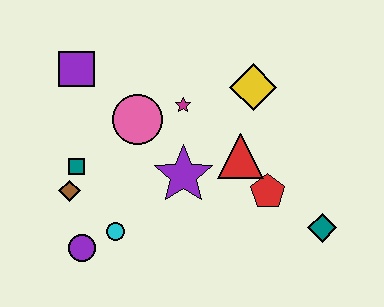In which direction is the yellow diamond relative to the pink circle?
The yellow diamond is to the right of the pink circle.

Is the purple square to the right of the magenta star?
No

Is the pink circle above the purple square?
No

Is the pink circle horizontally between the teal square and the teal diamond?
Yes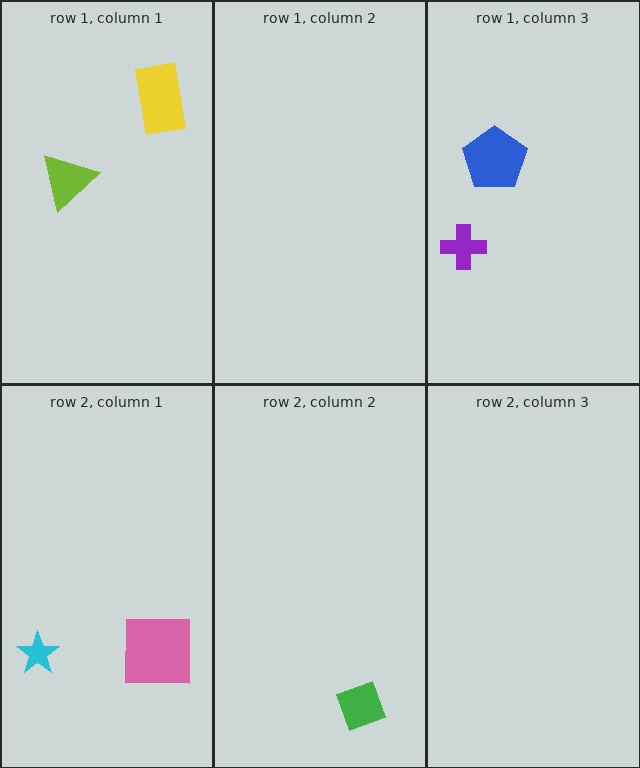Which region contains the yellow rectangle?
The row 1, column 1 region.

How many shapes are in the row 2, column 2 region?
1.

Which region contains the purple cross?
The row 1, column 3 region.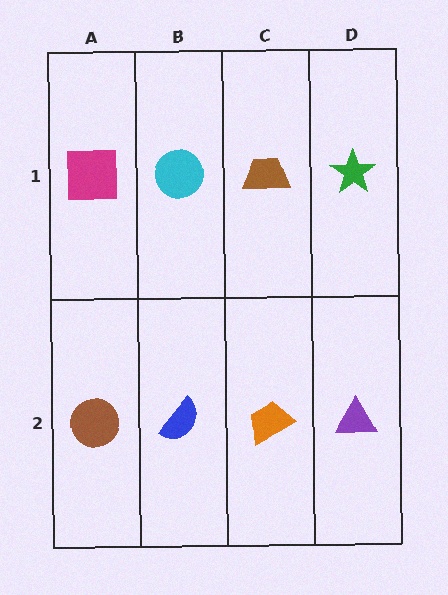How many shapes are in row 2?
4 shapes.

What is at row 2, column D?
A purple triangle.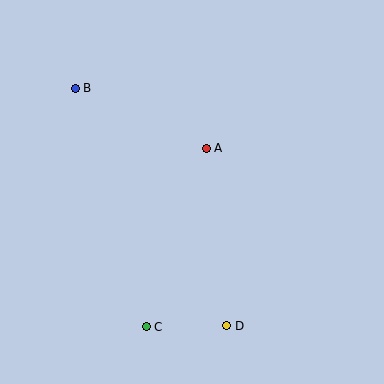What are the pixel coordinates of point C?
Point C is at (146, 327).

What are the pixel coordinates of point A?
Point A is at (206, 148).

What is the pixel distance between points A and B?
The distance between A and B is 144 pixels.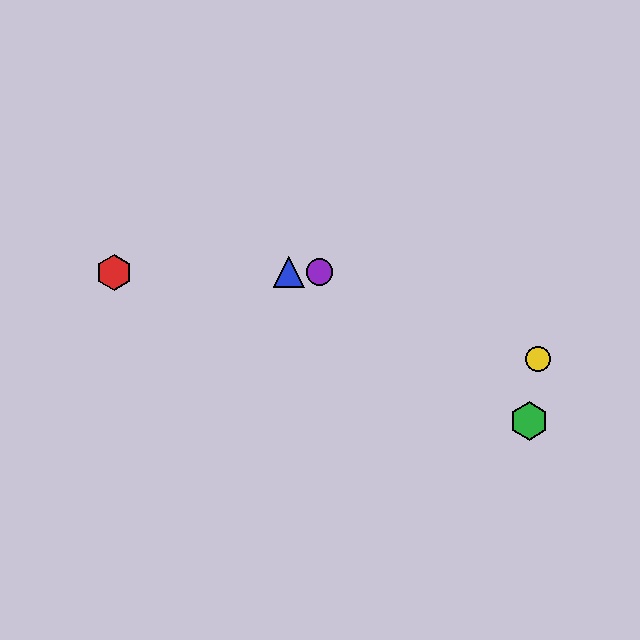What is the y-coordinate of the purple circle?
The purple circle is at y≈272.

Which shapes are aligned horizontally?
The red hexagon, the blue triangle, the purple circle are aligned horizontally.